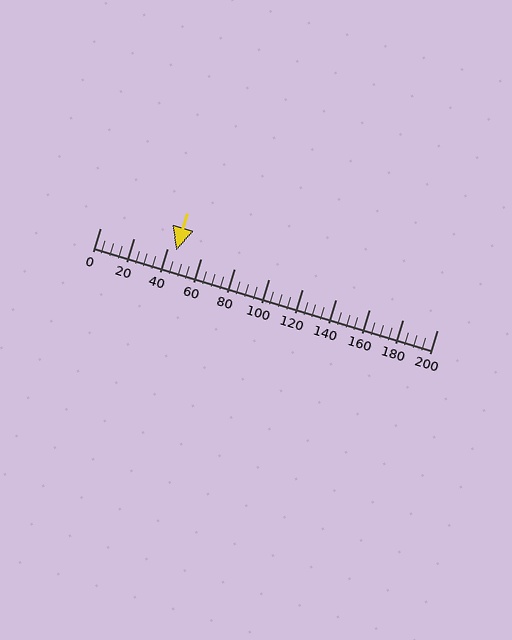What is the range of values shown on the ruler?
The ruler shows values from 0 to 200.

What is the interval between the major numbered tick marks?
The major tick marks are spaced 20 units apart.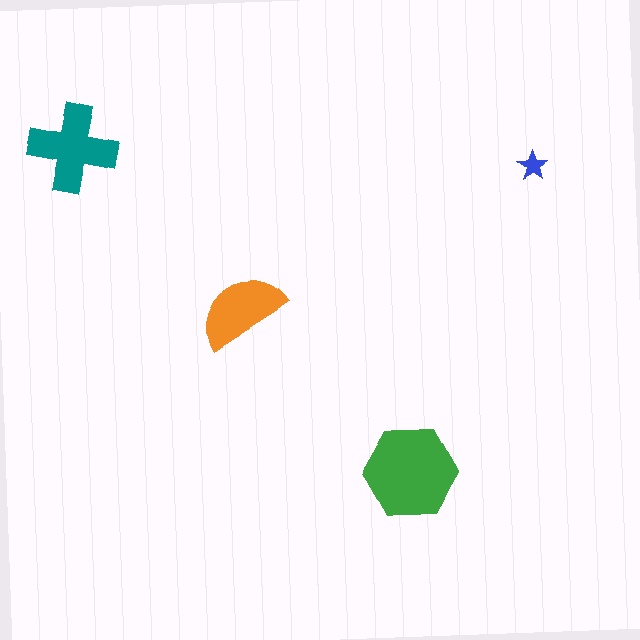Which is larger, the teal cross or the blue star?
The teal cross.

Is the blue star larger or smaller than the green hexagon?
Smaller.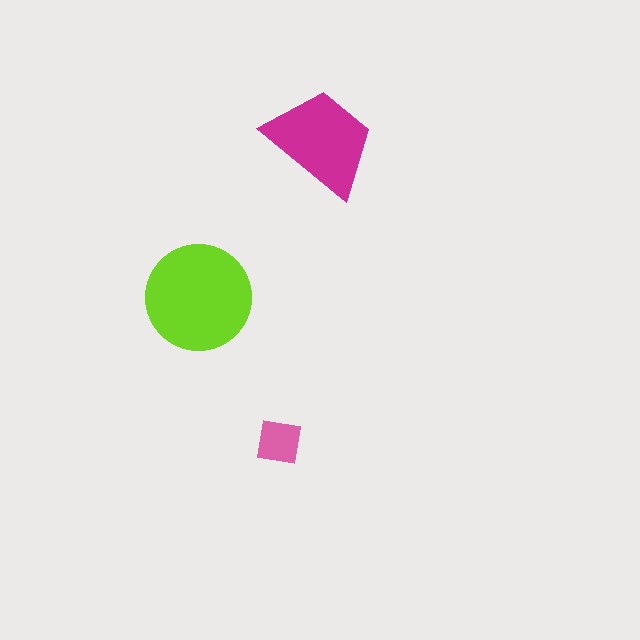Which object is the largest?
The lime circle.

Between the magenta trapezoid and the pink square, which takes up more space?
The magenta trapezoid.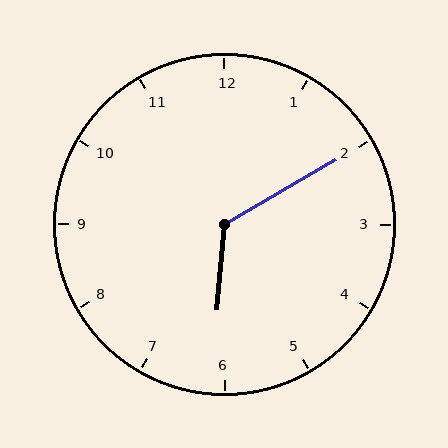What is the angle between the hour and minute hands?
Approximately 125 degrees.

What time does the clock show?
6:10.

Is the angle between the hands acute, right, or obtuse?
It is obtuse.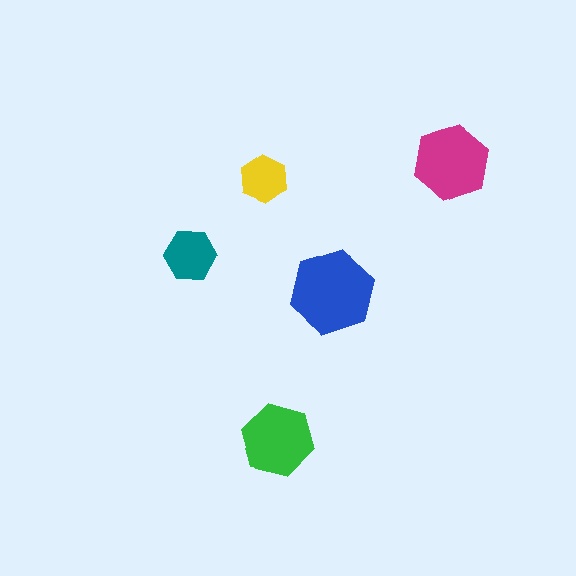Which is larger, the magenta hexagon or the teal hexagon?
The magenta one.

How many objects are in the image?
There are 5 objects in the image.